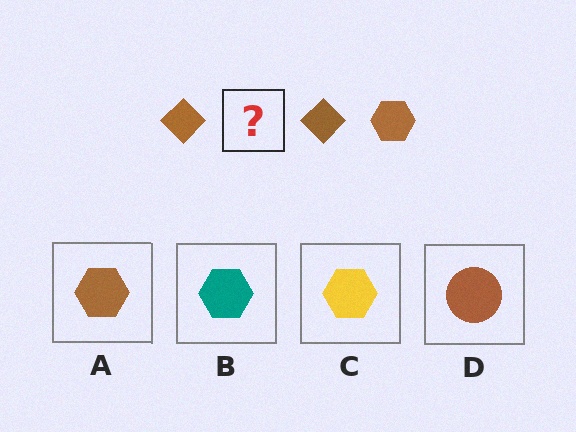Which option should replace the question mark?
Option A.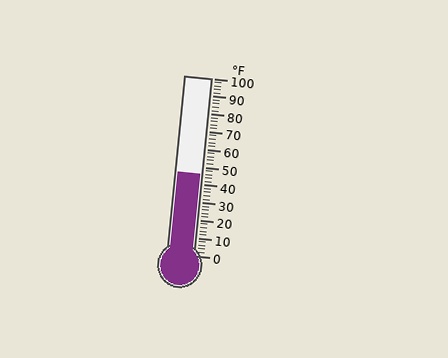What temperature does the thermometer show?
The thermometer shows approximately 46°F.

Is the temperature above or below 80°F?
The temperature is below 80°F.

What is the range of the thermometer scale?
The thermometer scale ranges from 0°F to 100°F.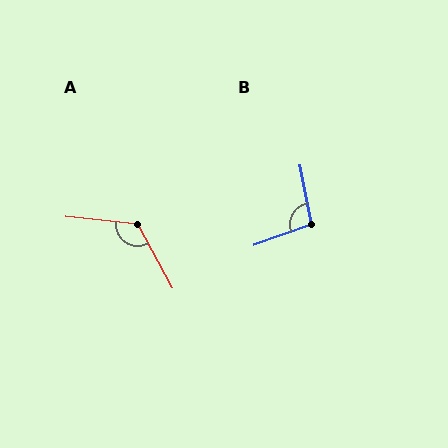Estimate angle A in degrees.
Approximately 124 degrees.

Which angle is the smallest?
B, at approximately 99 degrees.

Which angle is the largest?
A, at approximately 124 degrees.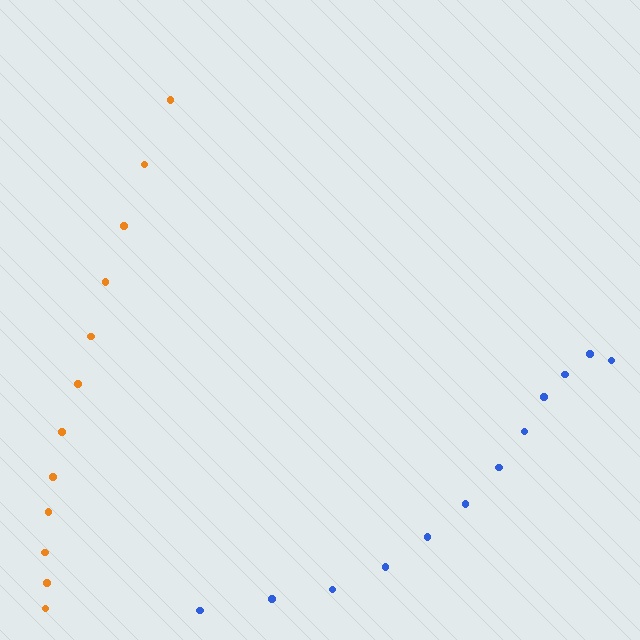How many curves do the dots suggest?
There are 2 distinct paths.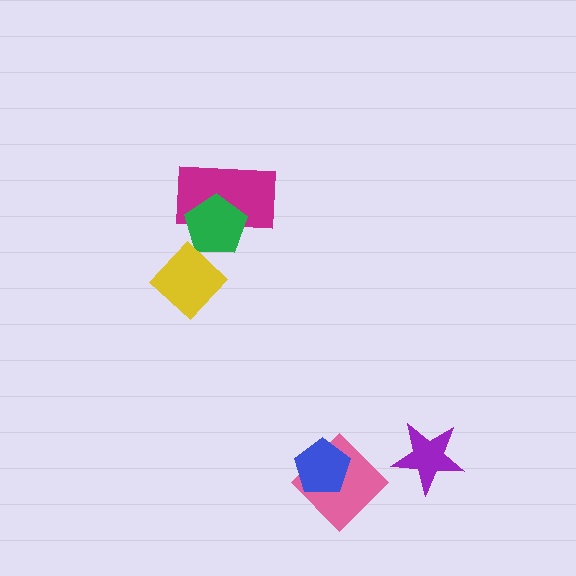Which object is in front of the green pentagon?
The yellow diamond is in front of the green pentagon.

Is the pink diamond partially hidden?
Yes, it is partially covered by another shape.